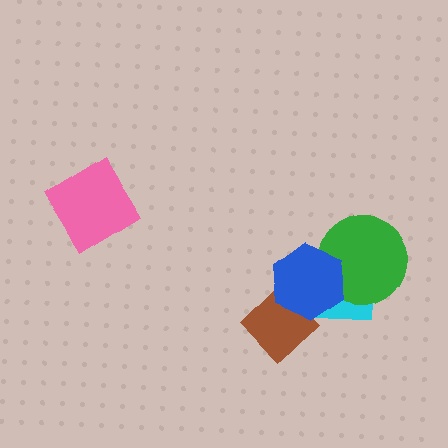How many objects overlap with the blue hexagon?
3 objects overlap with the blue hexagon.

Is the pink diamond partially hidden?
No, no other shape covers it.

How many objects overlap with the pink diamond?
0 objects overlap with the pink diamond.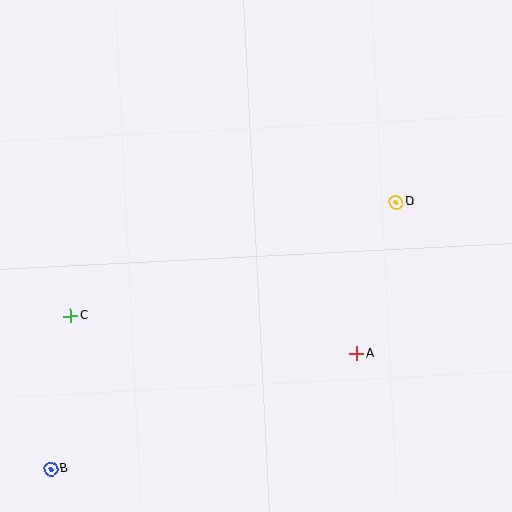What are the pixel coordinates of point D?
Point D is at (396, 202).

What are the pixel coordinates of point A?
Point A is at (357, 354).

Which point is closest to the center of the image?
Point A at (357, 354) is closest to the center.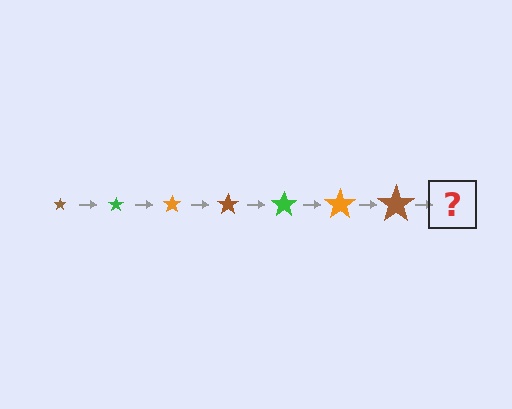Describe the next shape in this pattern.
It should be a green star, larger than the previous one.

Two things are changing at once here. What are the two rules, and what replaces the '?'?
The two rules are that the star grows larger each step and the color cycles through brown, green, and orange. The '?' should be a green star, larger than the previous one.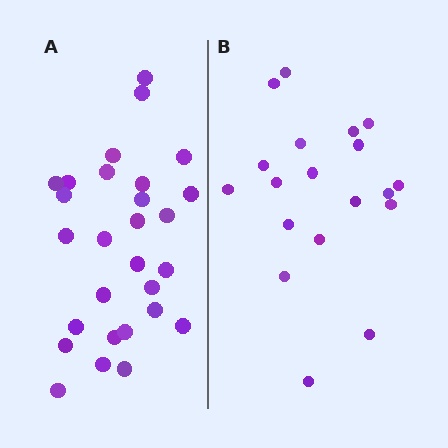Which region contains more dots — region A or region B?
Region A (the left region) has more dots.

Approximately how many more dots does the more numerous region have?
Region A has roughly 8 or so more dots than region B.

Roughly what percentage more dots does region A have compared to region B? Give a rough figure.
About 45% more.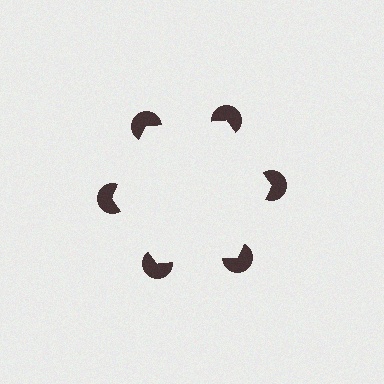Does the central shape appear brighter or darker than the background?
It typically appears slightly brighter than the background, even though no actual brightness change is drawn.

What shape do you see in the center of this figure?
An illusory hexagon — its edges are inferred from the aligned wedge cuts in the pac-man discs, not physically drawn.